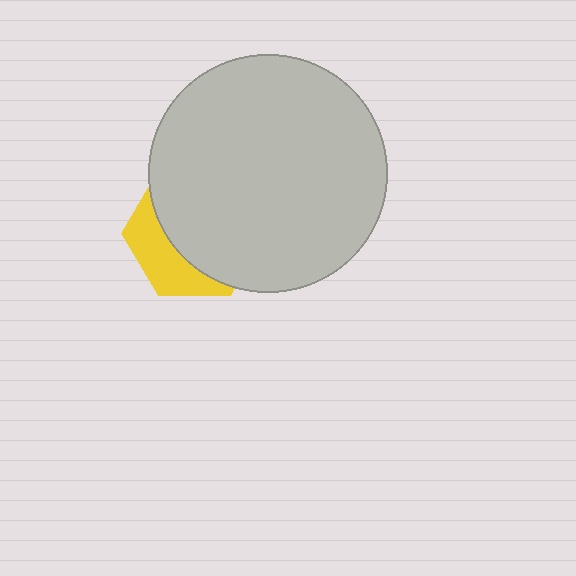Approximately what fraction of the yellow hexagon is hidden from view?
Roughly 68% of the yellow hexagon is hidden behind the light gray circle.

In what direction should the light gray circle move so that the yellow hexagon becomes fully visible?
The light gray circle should move toward the upper-right. That is the shortest direction to clear the overlap and leave the yellow hexagon fully visible.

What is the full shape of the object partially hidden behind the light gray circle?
The partially hidden object is a yellow hexagon.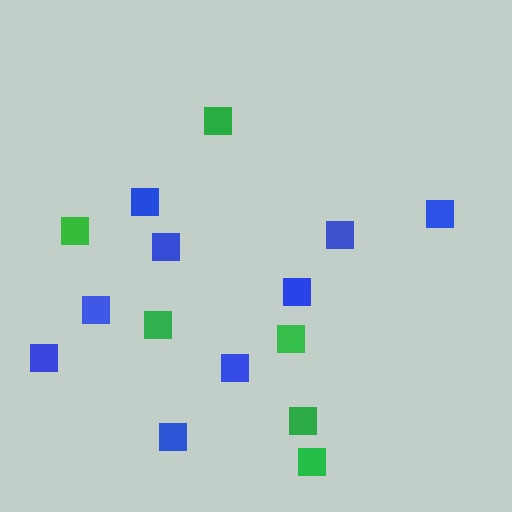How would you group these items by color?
There are 2 groups: one group of blue squares (9) and one group of green squares (6).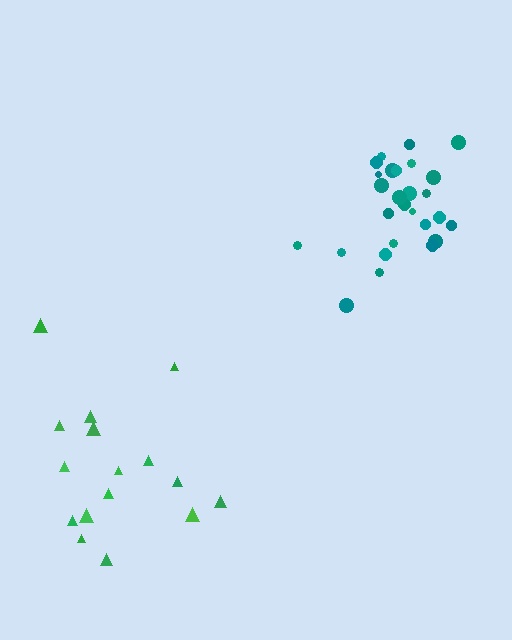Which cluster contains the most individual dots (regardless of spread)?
Teal (27).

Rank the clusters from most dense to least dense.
teal, green.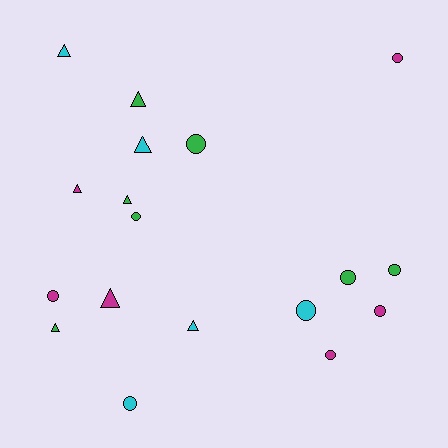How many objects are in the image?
There are 18 objects.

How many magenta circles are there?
There are 4 magenta circles.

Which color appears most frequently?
Green, with 7 objects.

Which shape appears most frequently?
Circle, with 10 objects.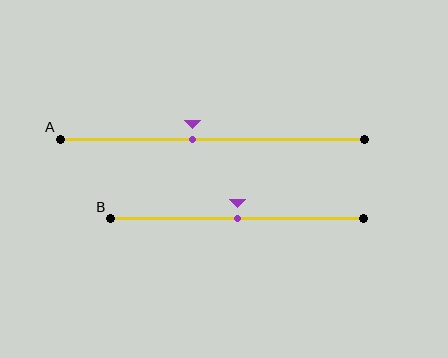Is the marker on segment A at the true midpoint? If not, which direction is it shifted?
No, the marker on segment A is shifted to the left by about 6% of the segment length.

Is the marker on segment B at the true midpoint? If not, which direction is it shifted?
Yes, the marker on segment B is at the true midpoint.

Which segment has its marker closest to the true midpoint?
Segment B has its marker closest to the true midpoint.